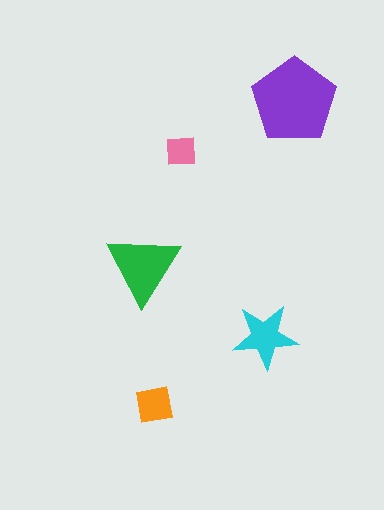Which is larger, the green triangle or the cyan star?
The green triangle.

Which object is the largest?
The purple pentagon.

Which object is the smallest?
The pink square.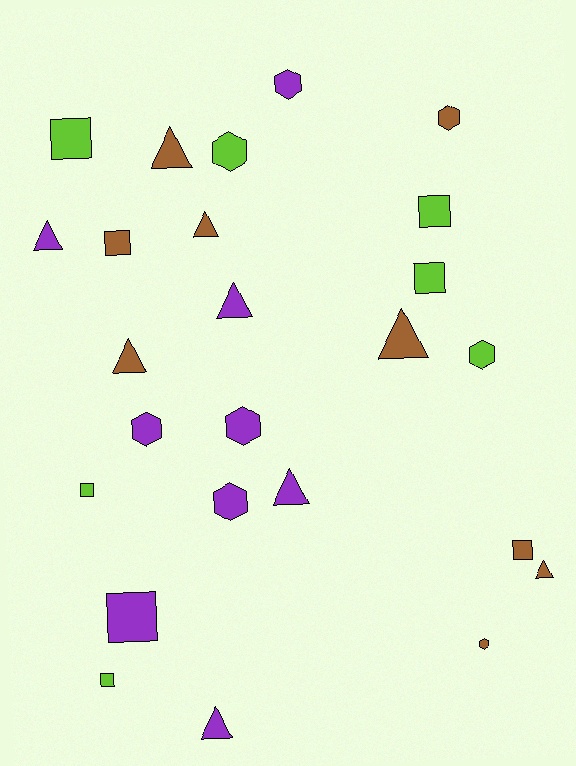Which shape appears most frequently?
Triangle, with 9 objects.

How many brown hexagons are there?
There are 2 brown hexagons.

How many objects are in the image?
There are 25 objects.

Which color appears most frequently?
Purple, with 9 objects.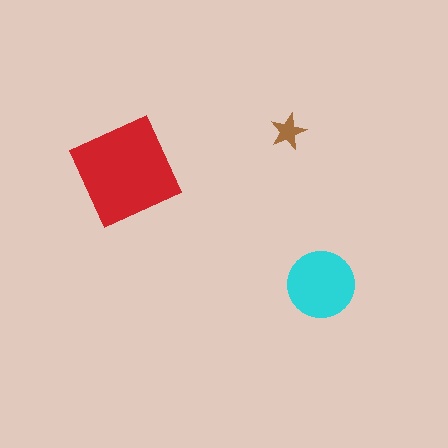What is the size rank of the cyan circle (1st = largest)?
2nd.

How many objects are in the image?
There are 3 objects in the image.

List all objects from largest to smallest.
The red square, the cyan circle, the brown star.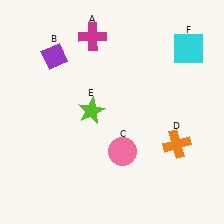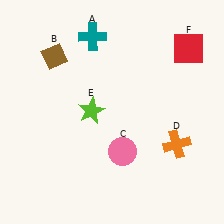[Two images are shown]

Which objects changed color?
A changed from magenta to teal. B changed from purple to brown. F changed from cyan to red.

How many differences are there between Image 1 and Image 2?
There are 3 differences between the two images.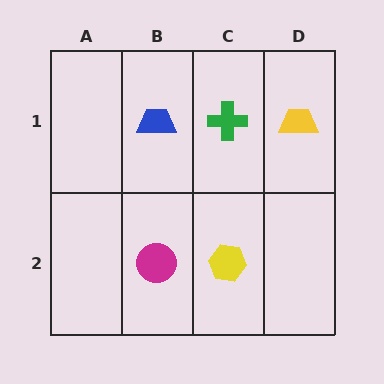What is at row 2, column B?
A magenta circle.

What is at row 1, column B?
A blue trapezoid.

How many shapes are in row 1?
3 shapes.